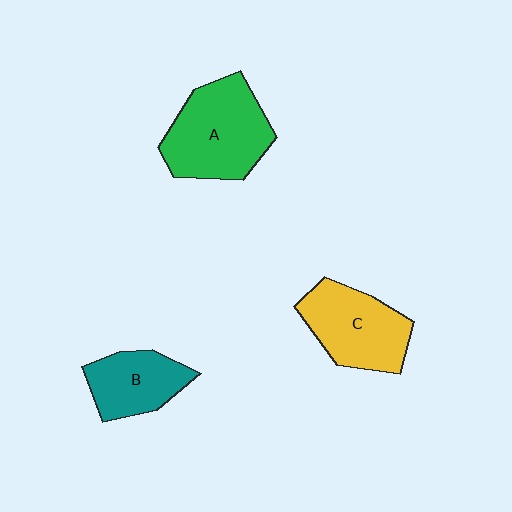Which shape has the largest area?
Shape A (green).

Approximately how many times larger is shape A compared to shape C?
Approximately 1.2 times.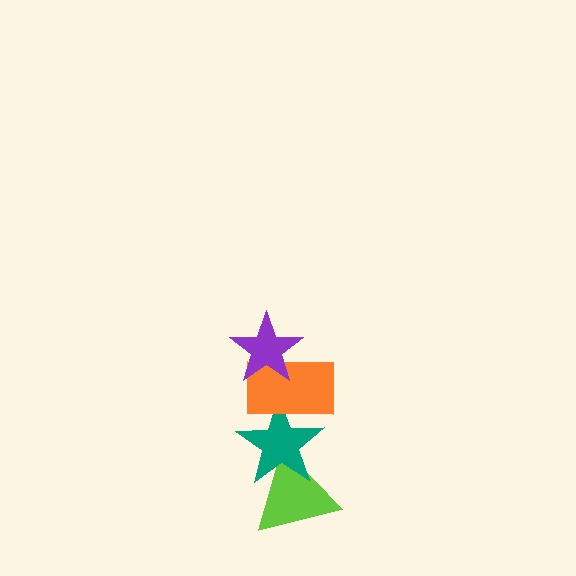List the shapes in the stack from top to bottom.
From top to bottom: the purple star, the orange rectangle, the teal star, the lime triangle.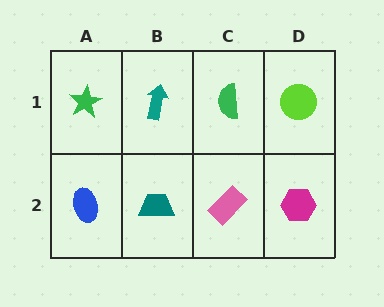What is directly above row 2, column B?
A teal arrow.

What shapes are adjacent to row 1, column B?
A teal trapezoid (row 2, column B), a green star (row 1, column A), a green semicircle (row 1, column C).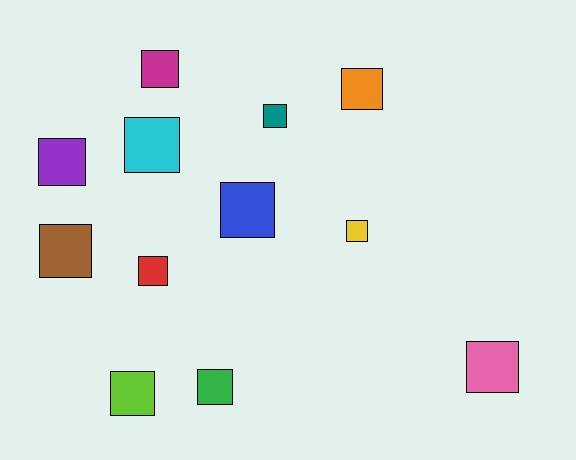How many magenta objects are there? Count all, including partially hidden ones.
There is 1 magenta object.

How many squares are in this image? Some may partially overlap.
There are 12 squares.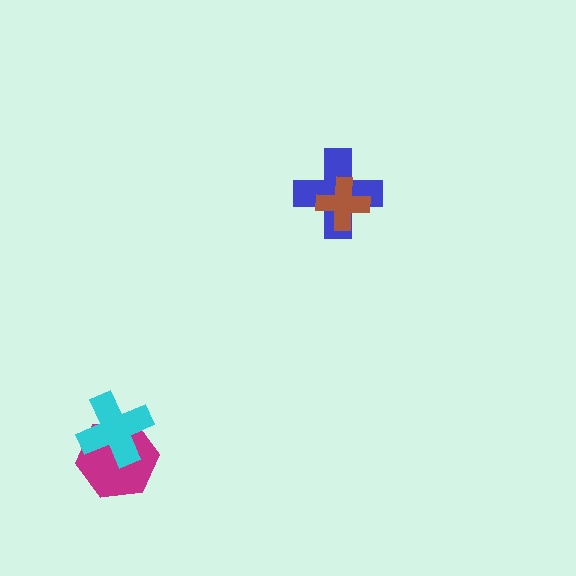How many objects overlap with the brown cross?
1 object overlaps with the brown cross.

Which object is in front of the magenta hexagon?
The cyan cross is in front of the magenta hexagon.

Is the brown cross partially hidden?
No, no other shape covers it.